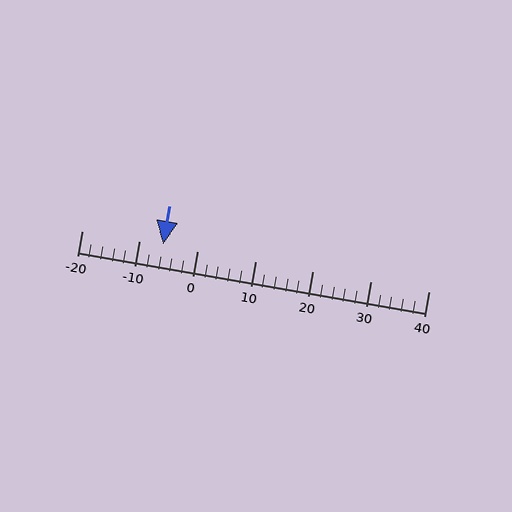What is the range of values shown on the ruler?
The ruler shows values from -20 to 40.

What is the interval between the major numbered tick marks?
The major tick marks are spaced 10 units apart.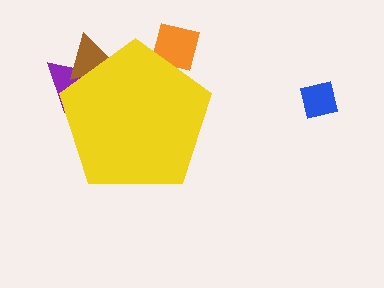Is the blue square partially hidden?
No, the blue square is fully visible.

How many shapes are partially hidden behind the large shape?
3 shapes are partially hidden.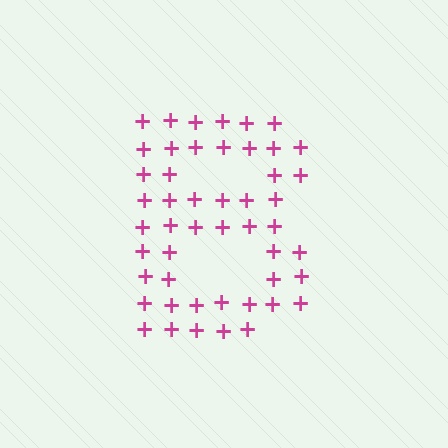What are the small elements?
The small elements are plus signs.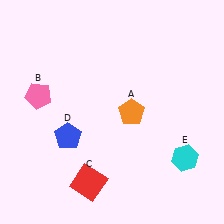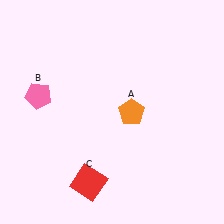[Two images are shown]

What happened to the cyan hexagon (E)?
The cyan hexagon (E) was removed in Image 2. It was in the bottom-right area of Image 1.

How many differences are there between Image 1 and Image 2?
There are 2 differences between the two images.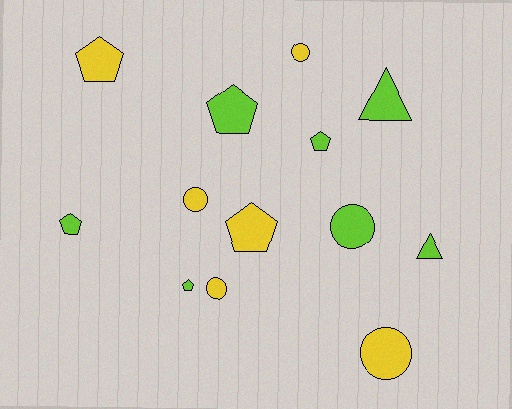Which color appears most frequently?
Lime, with 7 objects.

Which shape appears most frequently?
Pentagon, with 6 objects.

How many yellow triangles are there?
There are no yellow triangles.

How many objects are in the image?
There are 13 objects.